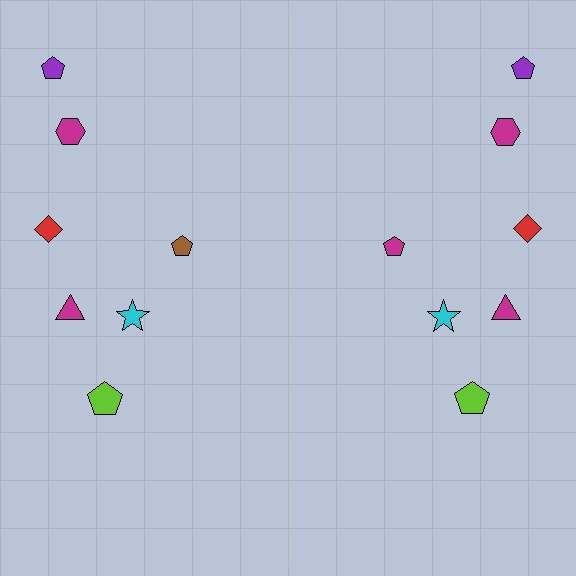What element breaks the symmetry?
The magenta pentagon on the right side breaks the symmetry — its mirror counterpart is brown.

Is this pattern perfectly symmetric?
No, the pattern is not perfectly symmetric. The magenta pentagon on the right side breaks the symmetry — its mirror counterpart is brown.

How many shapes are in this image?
There are 14 shapes in this image.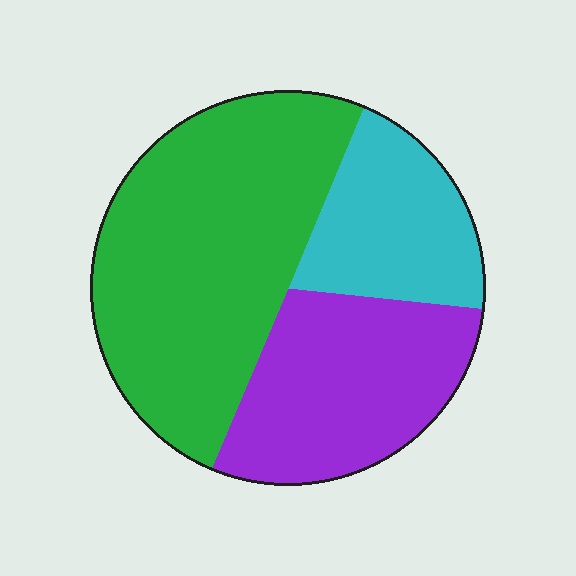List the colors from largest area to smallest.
From largest to smallest: green, purple, cyan.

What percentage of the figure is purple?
Purple covers around 30% of the figure.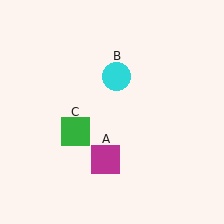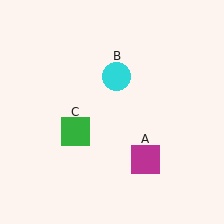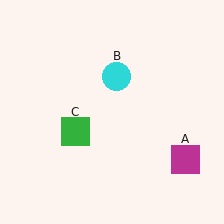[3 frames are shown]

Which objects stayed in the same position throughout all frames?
Cyan circle (object B) and green square (object C) remained stationary.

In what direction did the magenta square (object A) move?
The magenta square (object A) moved right.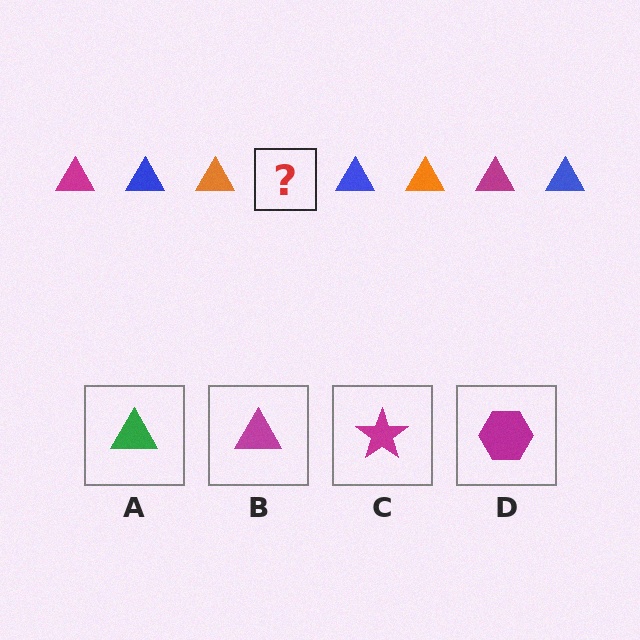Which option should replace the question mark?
Option B.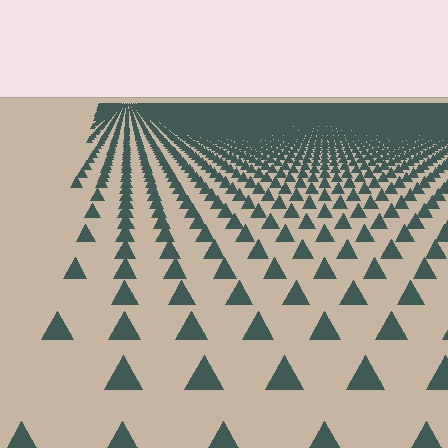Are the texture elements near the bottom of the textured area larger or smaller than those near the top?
Larger. Near the bottom, elements are closer to the viewer and appear at a bigger on-screen size.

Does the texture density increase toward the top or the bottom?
Density increases toward the top.